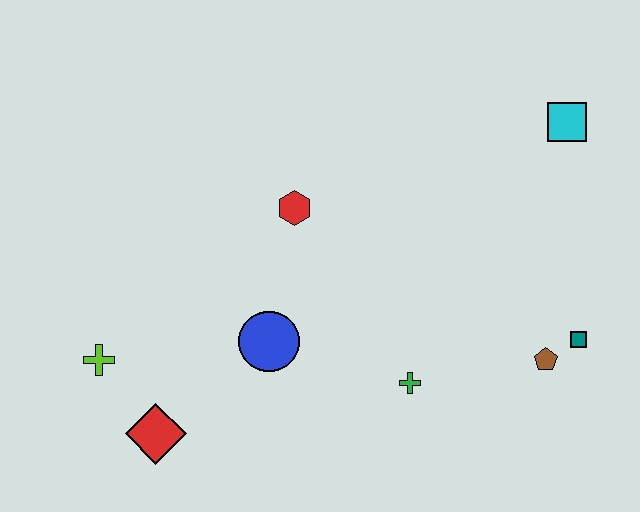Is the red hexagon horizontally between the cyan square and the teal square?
No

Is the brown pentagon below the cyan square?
Yes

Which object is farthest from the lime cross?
The cyan square is farthest from the lime cross.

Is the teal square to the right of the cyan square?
Yes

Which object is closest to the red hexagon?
The blue circle is closest to the red hexagon.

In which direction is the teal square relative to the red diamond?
The teal square is to the right of the red diamond.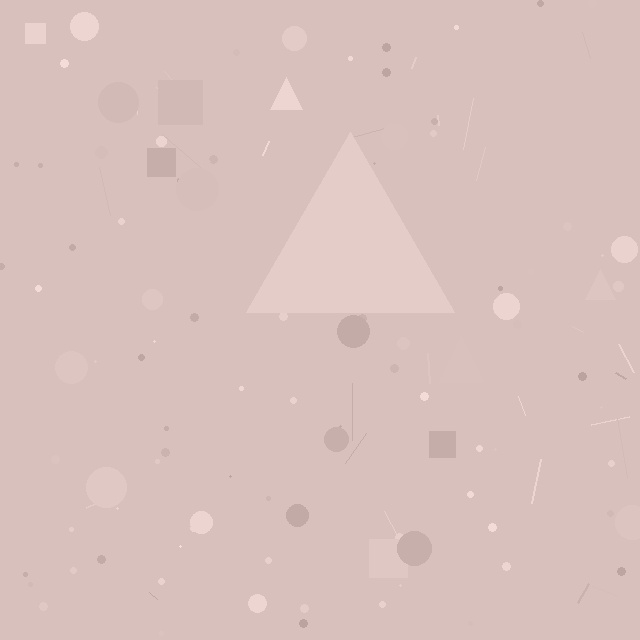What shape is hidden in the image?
A triangle is hidden in the image.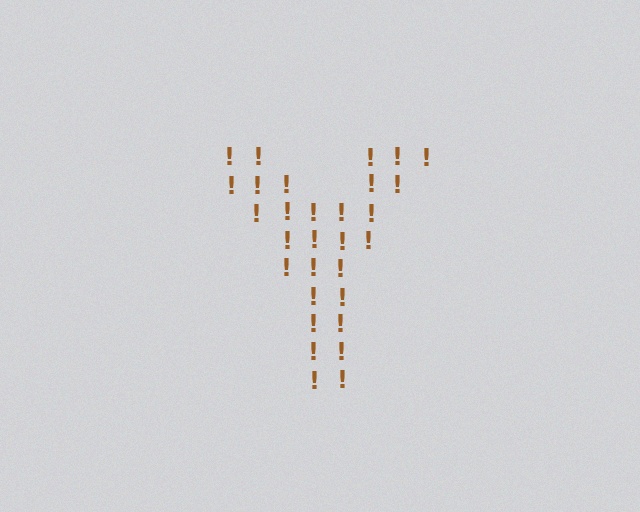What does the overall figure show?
The overall figure shows the letter Y.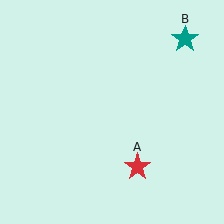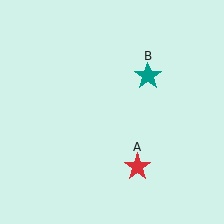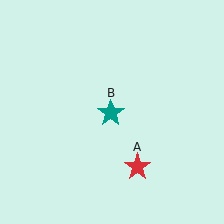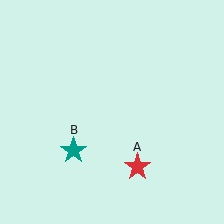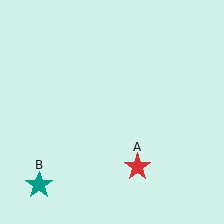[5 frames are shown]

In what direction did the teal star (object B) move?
The teal star (object B) moved down and to the left.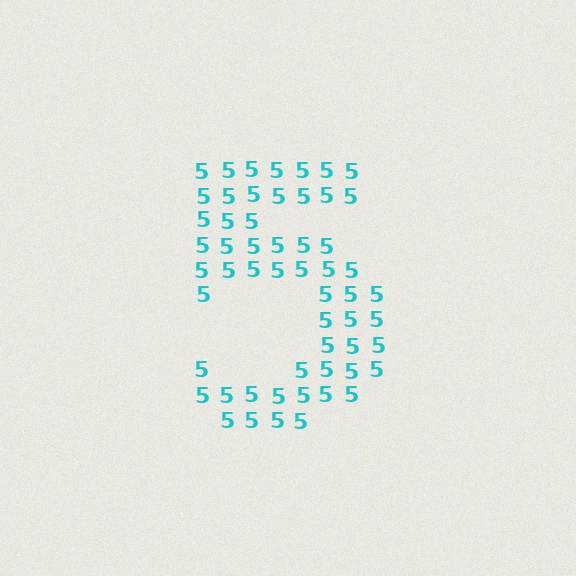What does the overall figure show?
The overall figure shows the digit 5.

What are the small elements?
The small elements are digit 5's.